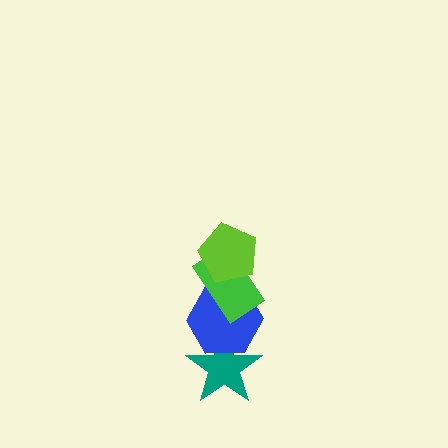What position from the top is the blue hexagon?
The blue hexagon is 3rd from the top.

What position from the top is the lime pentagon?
The lime pentagon is 1st from the top.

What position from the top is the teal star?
The teal star is 4th from the top.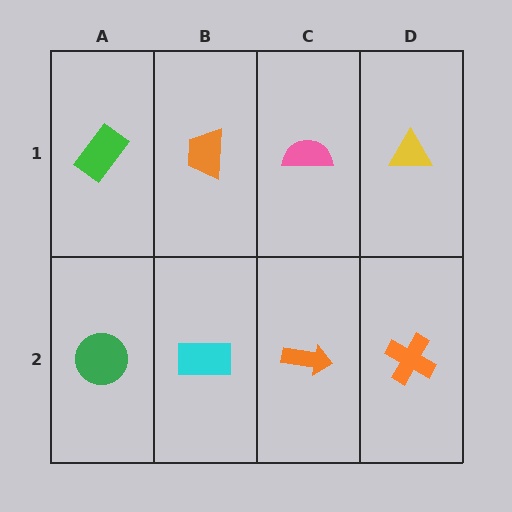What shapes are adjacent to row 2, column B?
An orange trapezoid (row 1, column B), a green circle (row 2, column A), an orange arrow (row 2, column C).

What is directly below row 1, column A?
A green circle.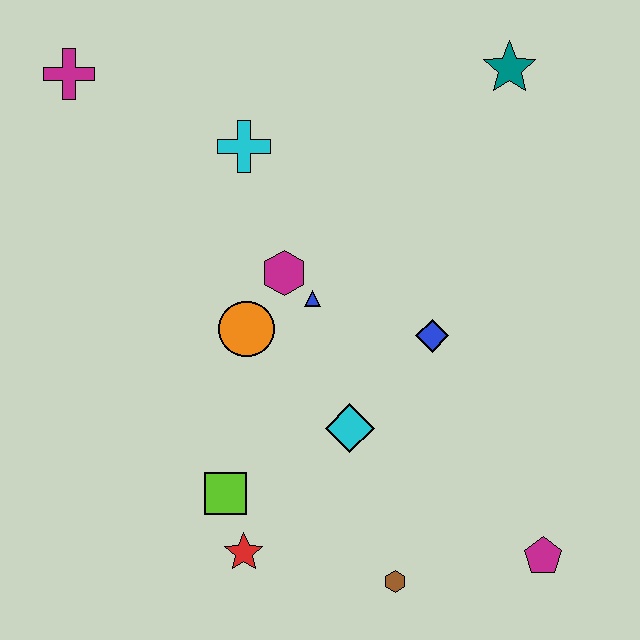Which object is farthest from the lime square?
The teal star is farthest from the lime square.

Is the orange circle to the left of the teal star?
Yes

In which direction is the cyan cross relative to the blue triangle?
The cyan cross is above the blue triangle.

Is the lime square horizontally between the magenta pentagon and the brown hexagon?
No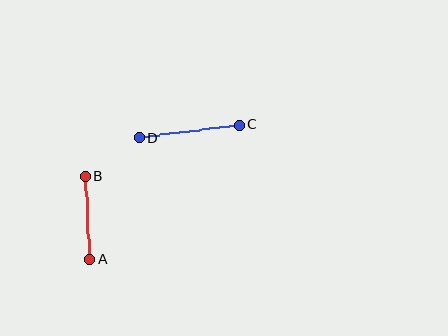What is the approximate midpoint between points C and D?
The midpoint is at approximately (189, 131) pixels.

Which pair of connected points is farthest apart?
Points C and D are farthest apart.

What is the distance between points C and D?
The distance is approximately 101 pixels.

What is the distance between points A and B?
The distance is approximately 83 pixels.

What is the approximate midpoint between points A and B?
The midpoint is at approximately (88, 218) pixels.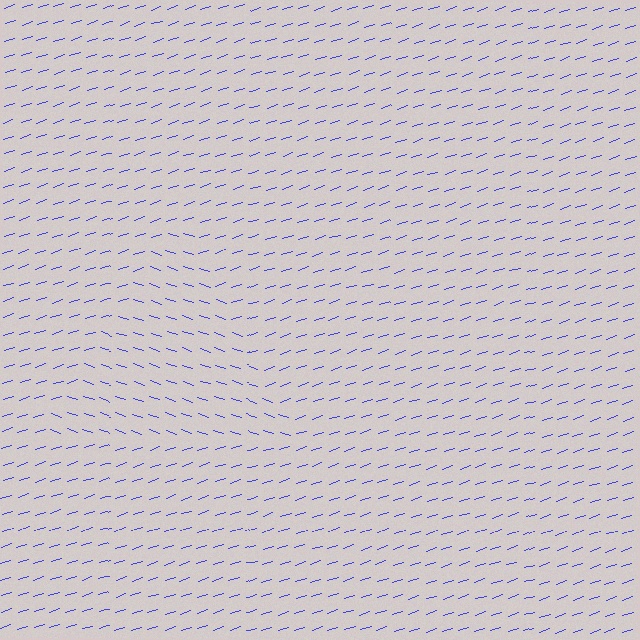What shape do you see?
I see a triangle.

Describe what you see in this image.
The image is filled with small blue line segments. A triangle region in the image has lines oriented differently from the surrounding lines, creating a visible texture boundary.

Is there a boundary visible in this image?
Yes, there is a texture boundary formed by a change in line orientation.